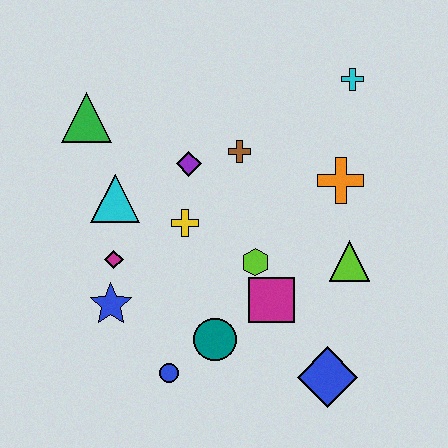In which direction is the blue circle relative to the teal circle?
The blue circle is to the left of the teal circle.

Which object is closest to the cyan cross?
The orange cross is closest to the cyan cross.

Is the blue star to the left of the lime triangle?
Yes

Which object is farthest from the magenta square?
The green triangle is farthest from the magenta square.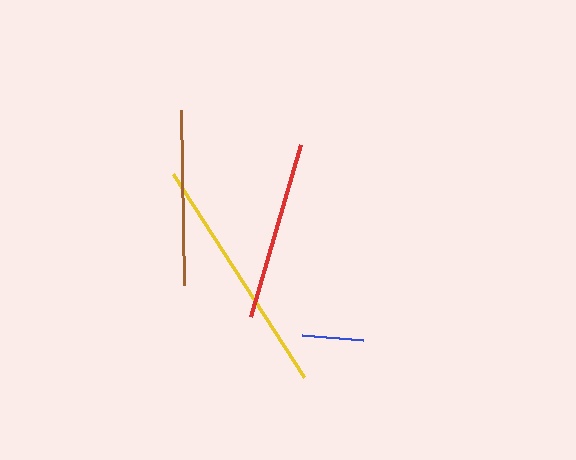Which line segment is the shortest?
The blue line is the shortest at approximately 62 pixels.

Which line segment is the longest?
The yellow line is the longest at approximately 242 pixels.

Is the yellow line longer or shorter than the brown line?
The yellow line is longer than the brown line.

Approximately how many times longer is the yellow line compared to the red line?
The yellow line is approximately 1.4 times the length of the red line.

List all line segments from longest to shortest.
From longest to shortest: yellow, red, brown, blue.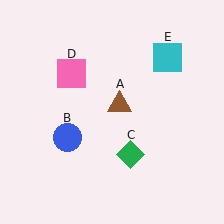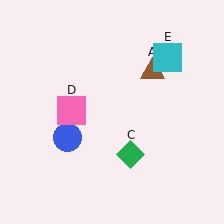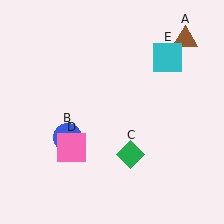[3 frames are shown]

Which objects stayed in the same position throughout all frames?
Blue circle (object B) and green diamond (object C) and cyan square (object E) remained stationary.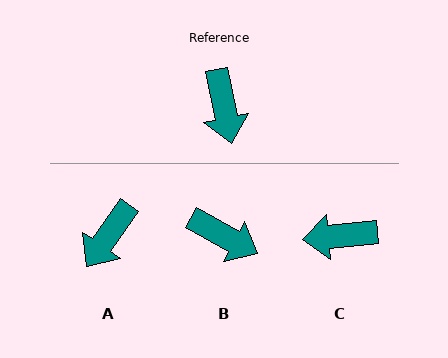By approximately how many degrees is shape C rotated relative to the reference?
Approximately 96 degrees clockwise.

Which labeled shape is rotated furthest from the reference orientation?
C, about 96 degrees away.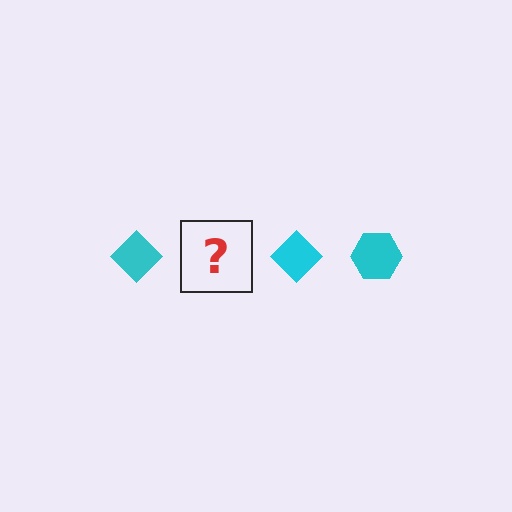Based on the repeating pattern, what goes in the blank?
The blank should be a cyan hexagon.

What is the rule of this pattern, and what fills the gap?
The rule is that the pattern cycles through diamond, hexagon shapes in cyan. The gap should be filled with a cyan hexagon.